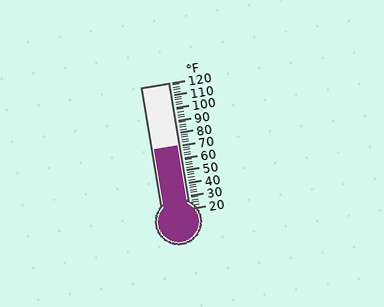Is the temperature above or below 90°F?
The temperature is below 90°F.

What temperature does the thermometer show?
The thermometer shows approximately 70°F.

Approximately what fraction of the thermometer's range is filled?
The thermometer is filled to approximately 50% of its range.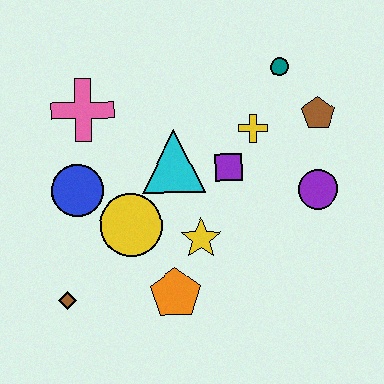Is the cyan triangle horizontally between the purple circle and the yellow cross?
No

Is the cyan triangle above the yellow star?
Yes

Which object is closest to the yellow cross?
The purple square is closest to the yellow cross.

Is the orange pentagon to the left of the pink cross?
No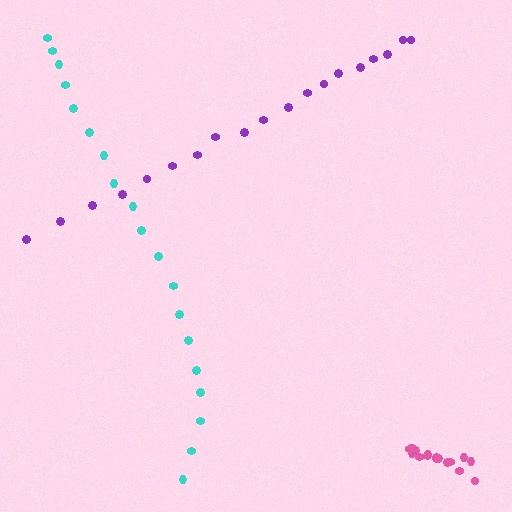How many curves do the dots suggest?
There are 3 distinct paths.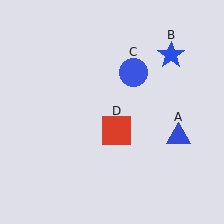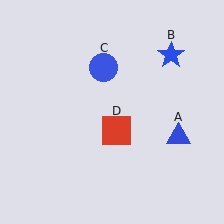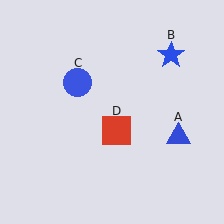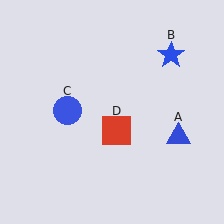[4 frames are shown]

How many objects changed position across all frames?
1 object changed position: blue circle (object C).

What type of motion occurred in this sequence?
The blue circle (object C) rotated counterclockwise around the center of the scene.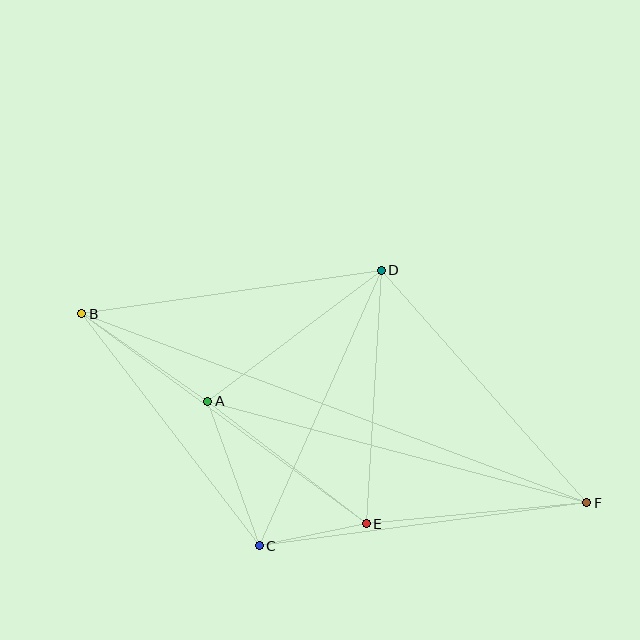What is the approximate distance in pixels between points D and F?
The distance between D and F is approximately 311 pixels.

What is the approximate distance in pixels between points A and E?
The distance between A and E is approximately 200 pixels.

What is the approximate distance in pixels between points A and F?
The distance between A and F is approximately 393 pixels.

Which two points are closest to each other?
Points C and E are closest to each other.